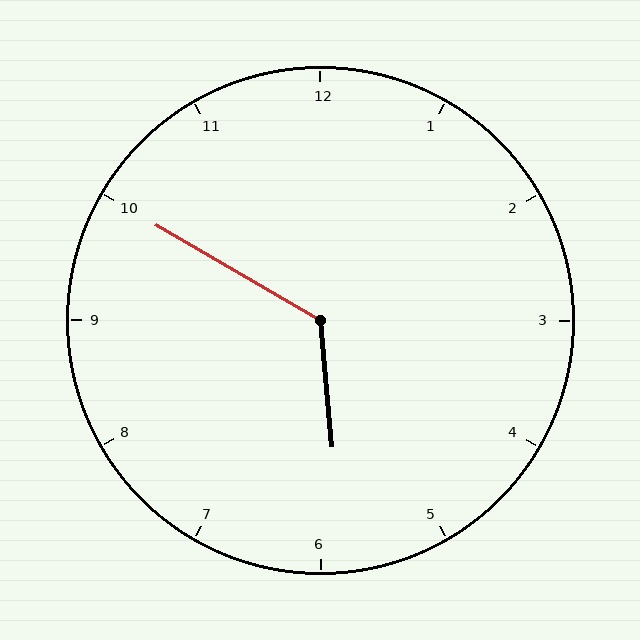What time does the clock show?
5:50.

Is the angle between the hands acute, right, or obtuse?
It is obtuse.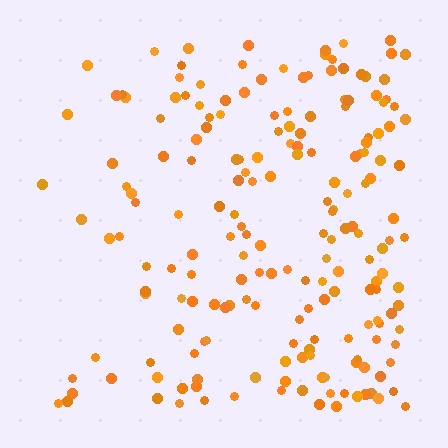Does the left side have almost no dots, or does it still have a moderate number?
Still a moderate number, just noticeably fewer than the right.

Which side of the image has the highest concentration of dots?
The right.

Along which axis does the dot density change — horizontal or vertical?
Horizontal.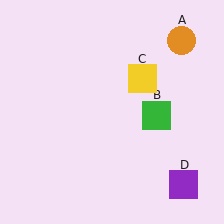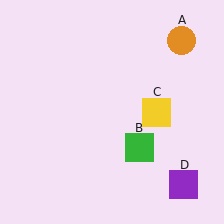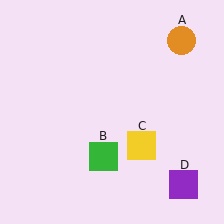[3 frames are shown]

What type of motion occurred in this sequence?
The green square (object B), yellow square (object C) rotated clockwise around the center of the scene.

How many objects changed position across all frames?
2 objects changed position: green square (object B), yellow square (object C).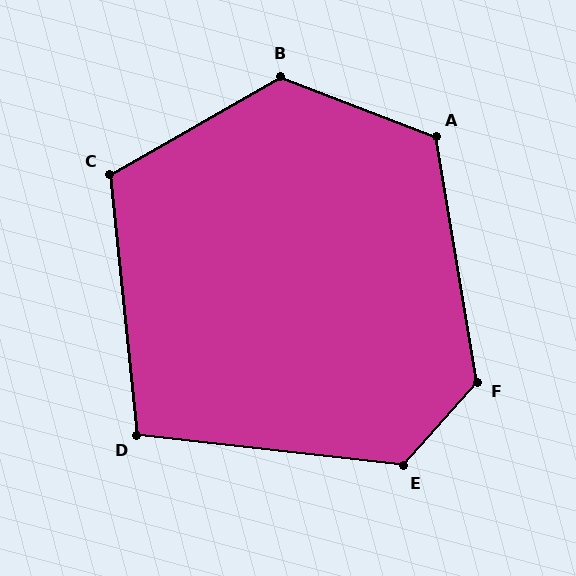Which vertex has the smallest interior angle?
D, at approximately 102 degrees.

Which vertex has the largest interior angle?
B, at approximately 129 degrees.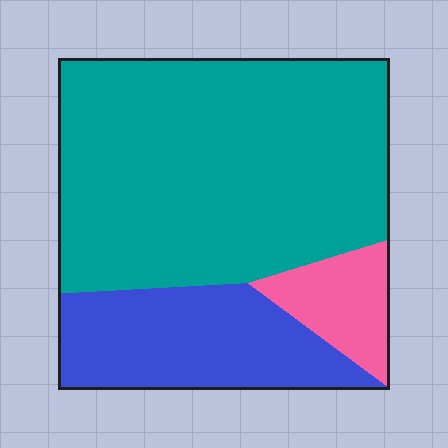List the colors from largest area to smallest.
From largest to smallest: teal, blue, pink.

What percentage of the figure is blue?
Blue covers roughly 25% of the figure.